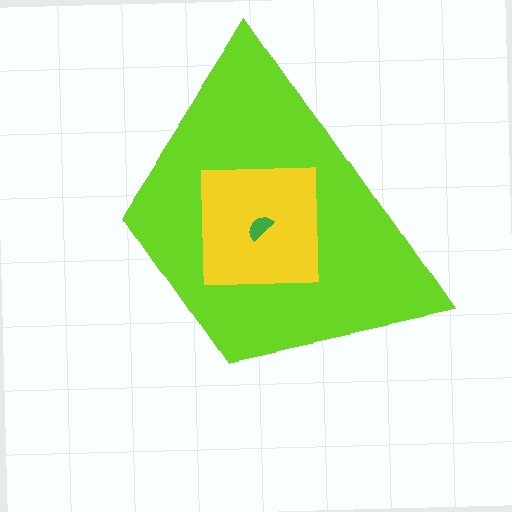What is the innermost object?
The green semicircle.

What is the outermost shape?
The lime trapezoid.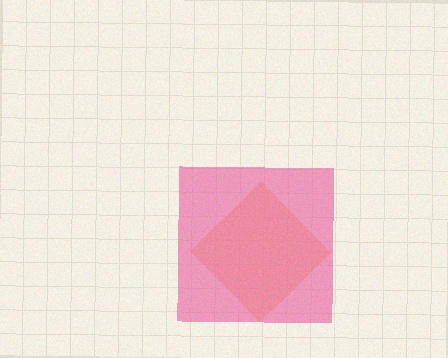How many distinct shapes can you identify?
There are 2 distinct shapes: an orange diamond, a pink square.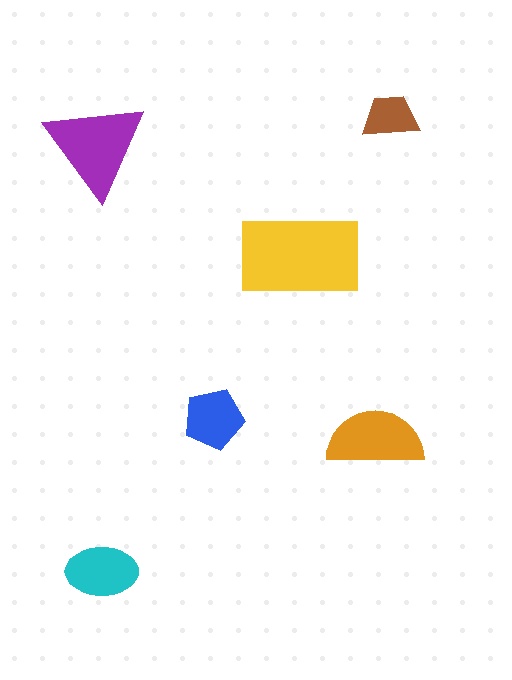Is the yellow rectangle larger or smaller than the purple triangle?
Larger.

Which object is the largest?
The yellow rectangle.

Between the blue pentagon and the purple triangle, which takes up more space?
The purple triangle.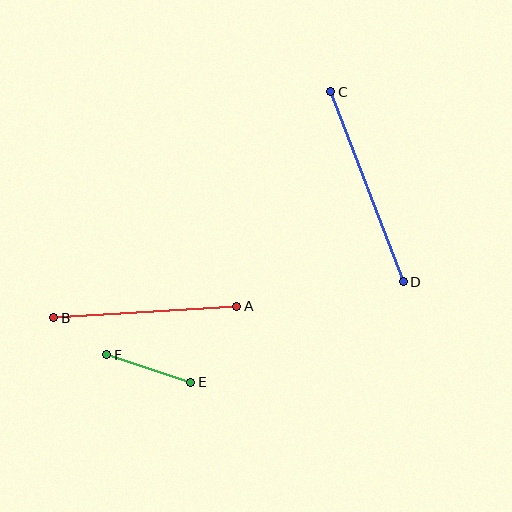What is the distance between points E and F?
The distance is approximately 88 pixels.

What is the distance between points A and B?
The distance is approximately 183 pixels.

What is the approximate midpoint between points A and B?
The midpoint is at approximately (145, 312) pixels.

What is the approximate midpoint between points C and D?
The midpoint is at approximately (367, 187) pixels.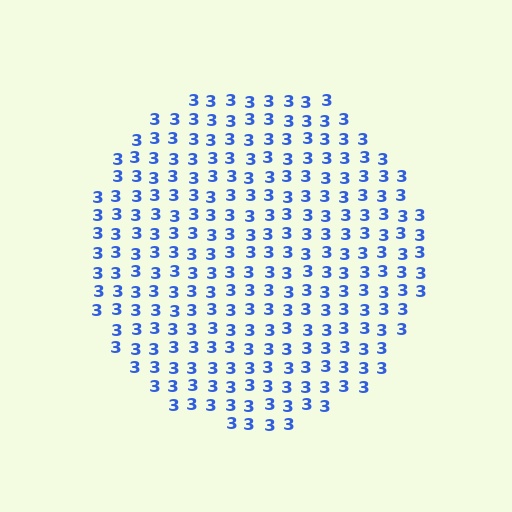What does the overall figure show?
The overall figure shows a circle.